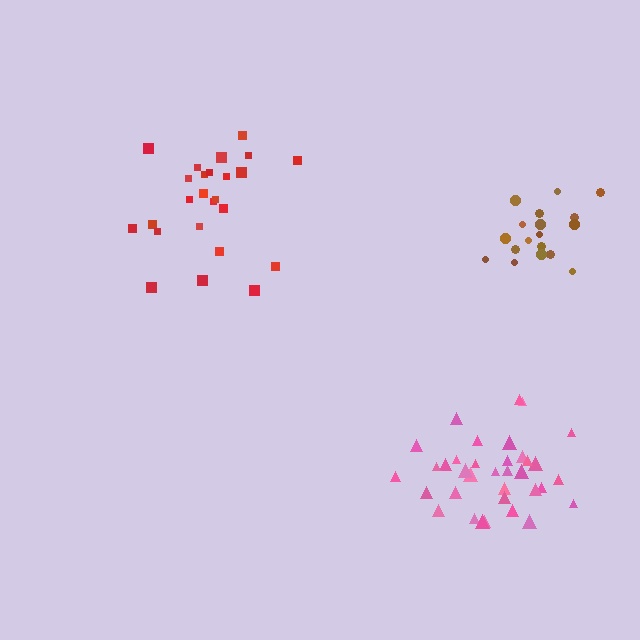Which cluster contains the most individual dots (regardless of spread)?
Pink (35).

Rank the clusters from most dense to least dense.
pink, brown, red.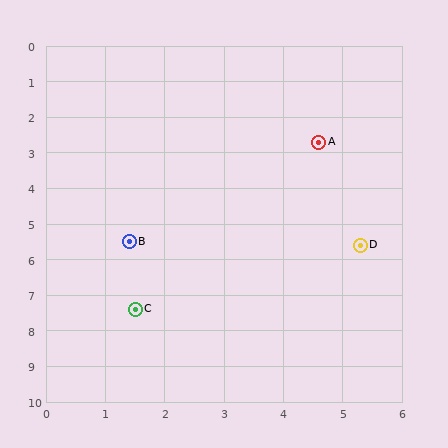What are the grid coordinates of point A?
Point A is at approximately (4.6, 2.7).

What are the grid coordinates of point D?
Point D is at approximately (5.3, 5.6).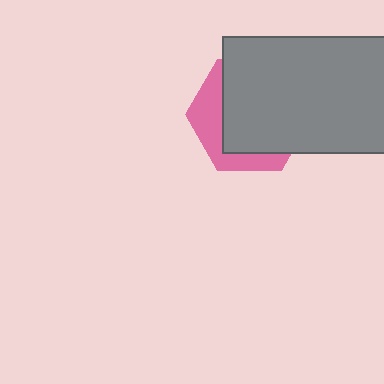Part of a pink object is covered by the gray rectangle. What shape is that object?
It is a hexagon.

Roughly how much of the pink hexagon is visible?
A small part of it is visible (roughly 32%).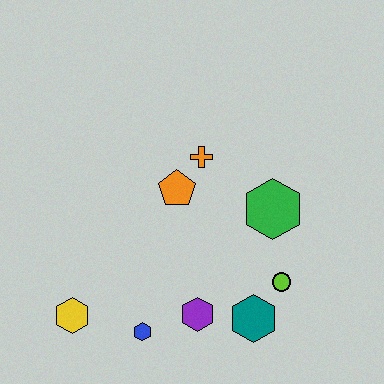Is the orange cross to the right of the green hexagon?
No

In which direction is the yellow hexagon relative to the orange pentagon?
The yellow hexagon is below the orange pentagon.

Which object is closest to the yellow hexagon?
The blue hexagon is closest to the yellow hexagon.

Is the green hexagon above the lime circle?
Yes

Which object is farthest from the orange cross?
The yellow hexagon is farthest from the orange cross.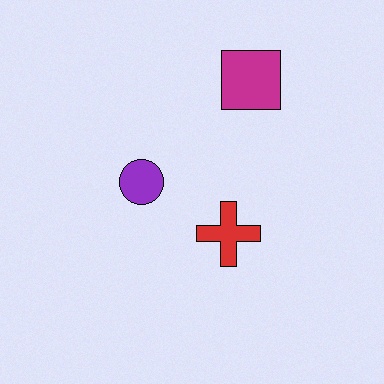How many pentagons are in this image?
There are no pentagons.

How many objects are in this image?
There are 3 objects.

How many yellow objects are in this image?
There are no yellow objects.